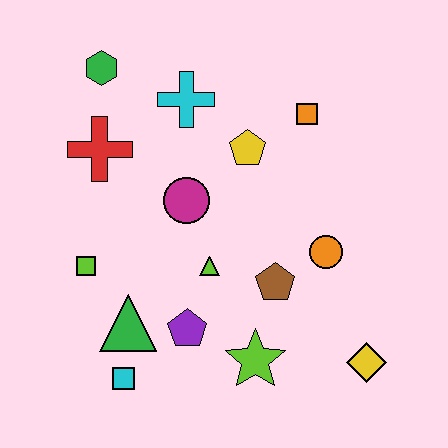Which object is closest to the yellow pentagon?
The orange square is closest to the yellow pentagon.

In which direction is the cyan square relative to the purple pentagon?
The cyan square is to the left of the purple pentagon.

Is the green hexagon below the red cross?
No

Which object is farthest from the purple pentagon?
The green hexagon is farthest from the purple pentagon.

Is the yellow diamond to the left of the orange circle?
No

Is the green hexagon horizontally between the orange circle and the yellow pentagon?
No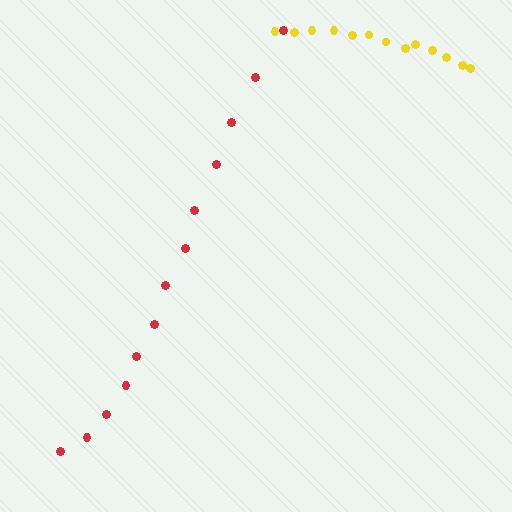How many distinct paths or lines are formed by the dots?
There are 2 distinct paths.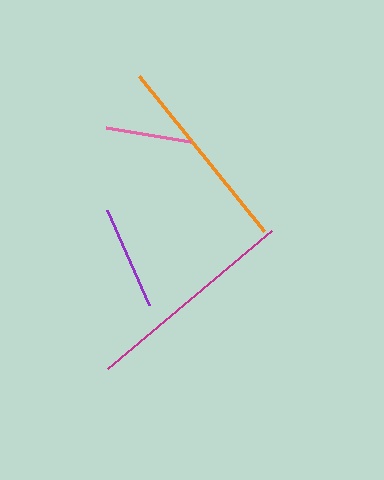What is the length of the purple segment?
The purple segment is approximately 103 pixels long.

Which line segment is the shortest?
The pink line is the shortest at approximately 86 pixels.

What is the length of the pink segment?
The pink segment is approximately 86 pixels long.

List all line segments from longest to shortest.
From longest to shortest: magenta, orange, purple, pink.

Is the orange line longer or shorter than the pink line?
The orange line is longer than the pink line.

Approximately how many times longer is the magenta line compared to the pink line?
The magenta line is approximately 2.5 times the length of the pink line.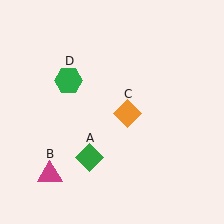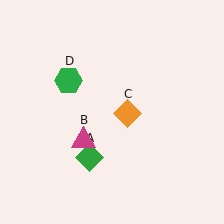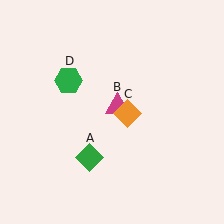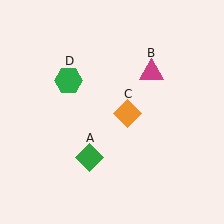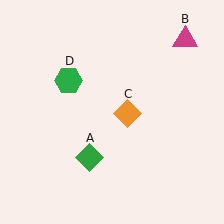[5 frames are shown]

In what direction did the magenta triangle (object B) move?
The magenta triangle (object B) moved up and to the right.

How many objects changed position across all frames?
1 object changed position: magenta triangle (object B).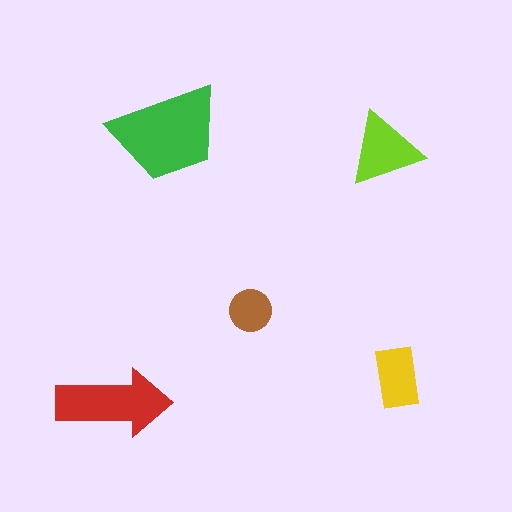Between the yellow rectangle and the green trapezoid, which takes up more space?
The green trapezoid.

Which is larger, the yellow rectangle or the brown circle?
The yellow rectangle.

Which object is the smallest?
The brown circle.